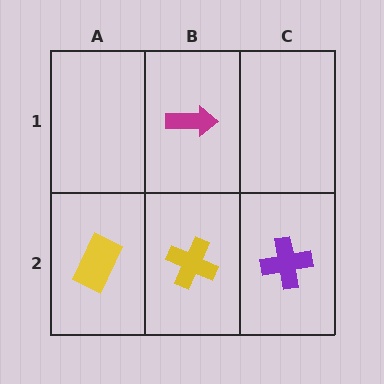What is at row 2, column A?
A yellow rectangle.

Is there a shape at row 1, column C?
No, that cell is empty.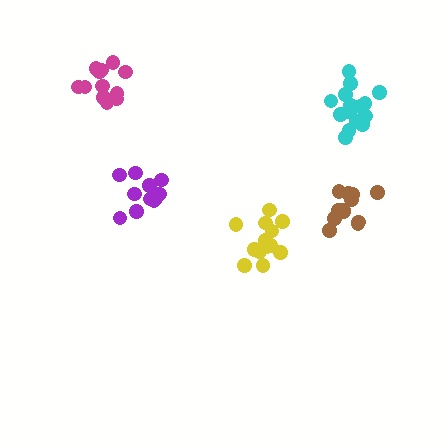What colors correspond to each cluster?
The clusters are colored: purple, cyan, yellow, brown, magenta.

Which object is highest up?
The magenta cluster is topmost.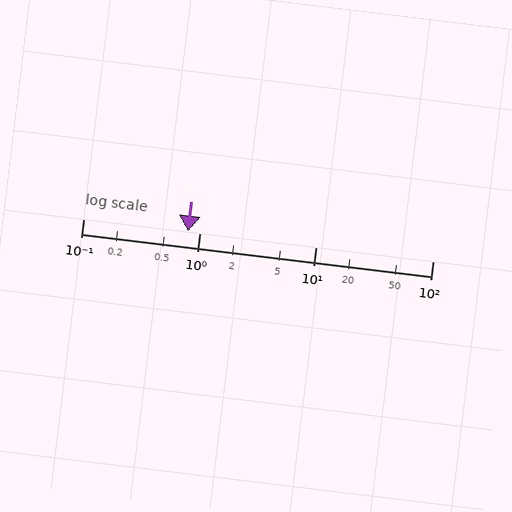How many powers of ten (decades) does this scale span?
The scale spans 3 decades, from 0.1 to 100.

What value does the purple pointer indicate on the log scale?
The pointer indicates approximately 0.8.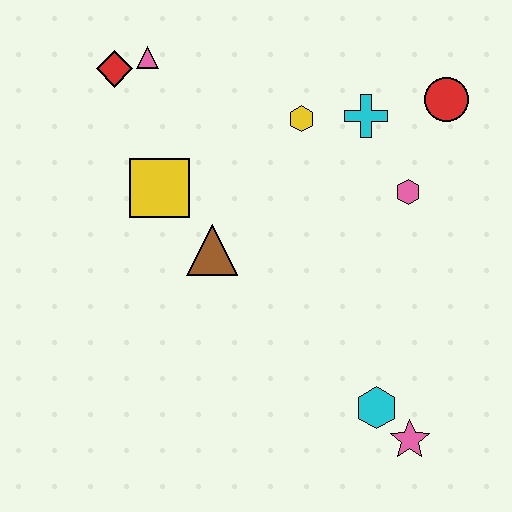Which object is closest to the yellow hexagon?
The cyan cross is closest to the yellow hexagon.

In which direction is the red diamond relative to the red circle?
The red diamond is to the left of the red circle.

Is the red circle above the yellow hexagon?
Yes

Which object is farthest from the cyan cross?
The pink star is farthest from the cyan cross.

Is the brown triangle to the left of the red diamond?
No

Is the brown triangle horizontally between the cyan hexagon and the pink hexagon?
No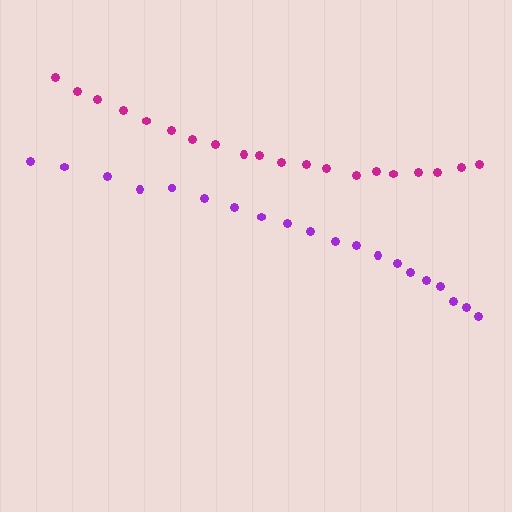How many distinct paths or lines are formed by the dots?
There are 2 distinct paths.